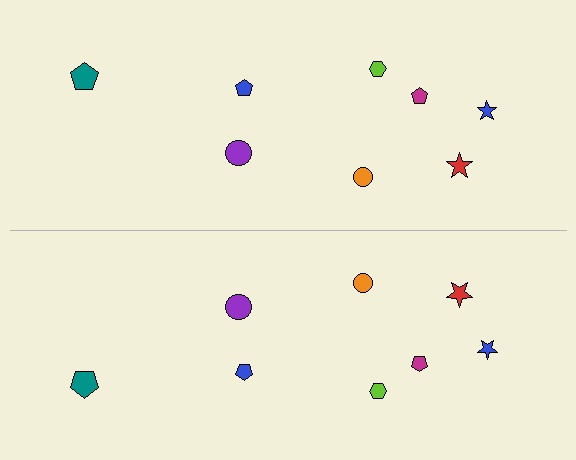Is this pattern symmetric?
Yes, this pattern has bilateral (reflection) symmetry.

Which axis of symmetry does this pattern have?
The pattern has a horizontal axis of symmetry running through the center of the image.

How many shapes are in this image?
There are 16 shapes in this image.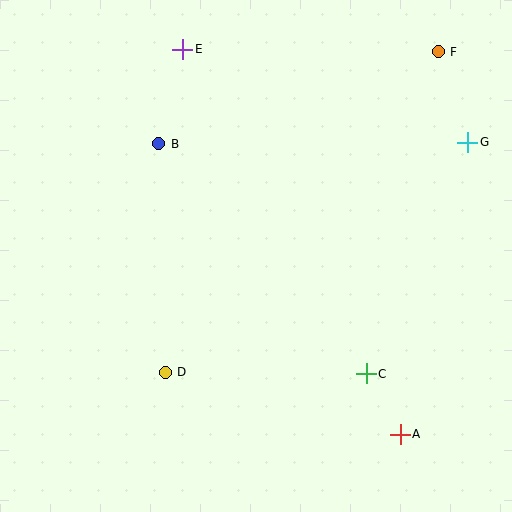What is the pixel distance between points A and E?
The distance between A and E is 443 pixels.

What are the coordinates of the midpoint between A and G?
The midpoint between A and G is at (434, 288).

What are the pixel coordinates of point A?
Point A is at (400, 434).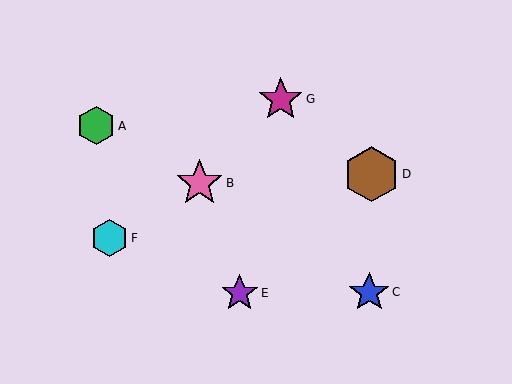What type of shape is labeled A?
Shape A is a green hexagon.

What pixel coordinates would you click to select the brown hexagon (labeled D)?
Click at (372, 174) to select the brown hexagon D.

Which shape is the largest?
The brown hexagon (labeled D) is the largest.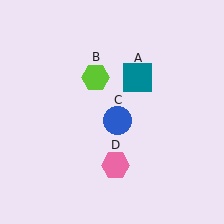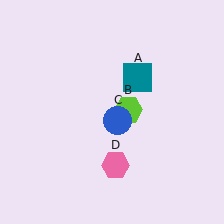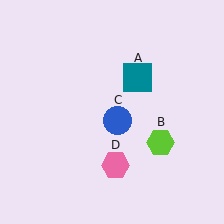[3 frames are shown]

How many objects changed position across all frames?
1 object changed position: lime hexagon (object B).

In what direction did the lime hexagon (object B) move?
The lime hexagon (object B) moved down and to the right.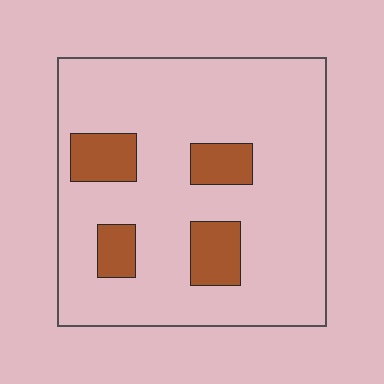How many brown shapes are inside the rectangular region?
4.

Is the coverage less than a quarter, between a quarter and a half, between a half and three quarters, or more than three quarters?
Less than a quarter.